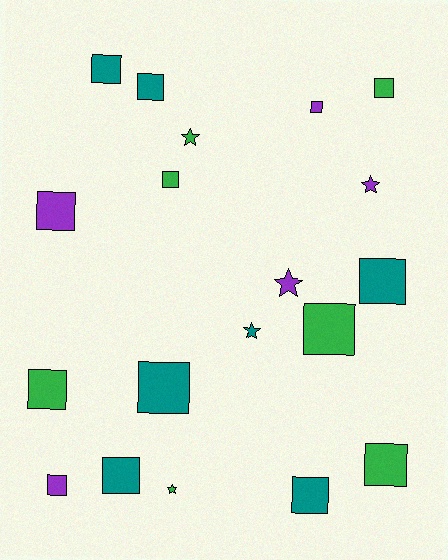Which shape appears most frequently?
Square, with 14 objects.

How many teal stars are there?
There is 1 teal star.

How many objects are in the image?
There are 19 objects.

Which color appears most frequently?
Teal, with 7 objects.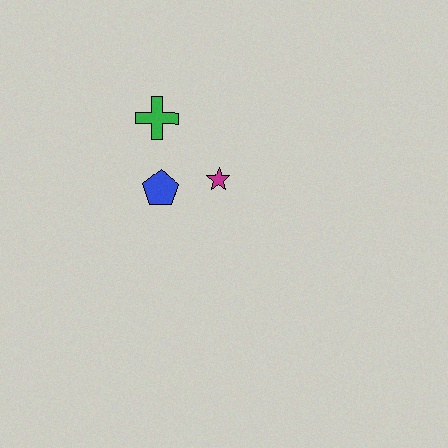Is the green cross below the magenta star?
No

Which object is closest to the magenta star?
The blue pentagon is closest to the magenta star.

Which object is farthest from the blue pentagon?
The green cross is farthest from the blue pentagon.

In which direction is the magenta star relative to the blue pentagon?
The magenta star is to the right of the blue pentagon.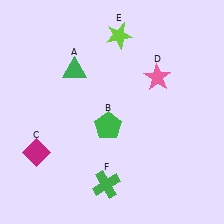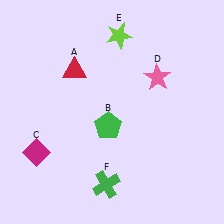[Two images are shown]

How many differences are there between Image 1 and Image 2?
There is 1 difference between the two images.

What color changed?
The triangle (A) changed from green in Image 1 to red in Image 2.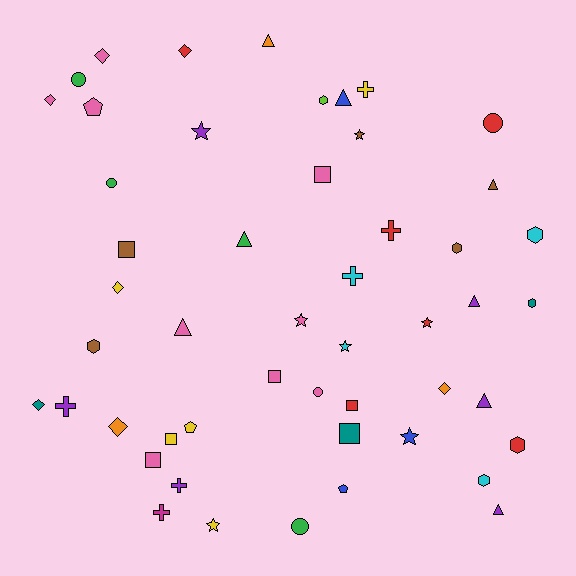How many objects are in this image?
There are 50 objects.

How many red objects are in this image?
There are 6 red objects.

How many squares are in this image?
There are 7 squares.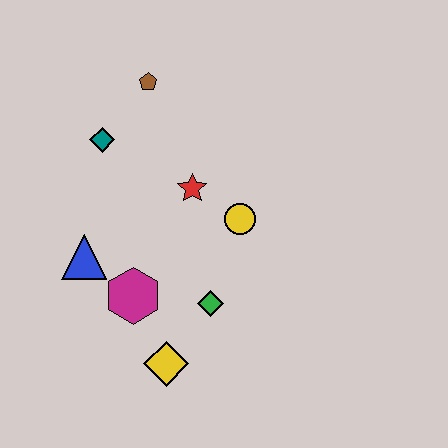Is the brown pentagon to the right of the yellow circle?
No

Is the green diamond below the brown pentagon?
Yes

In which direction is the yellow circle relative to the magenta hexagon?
The yellow circle is to the right of the magenta hexagon.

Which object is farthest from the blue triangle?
The brown pentagon is farthest from the blue triangle.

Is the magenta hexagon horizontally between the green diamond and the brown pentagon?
No